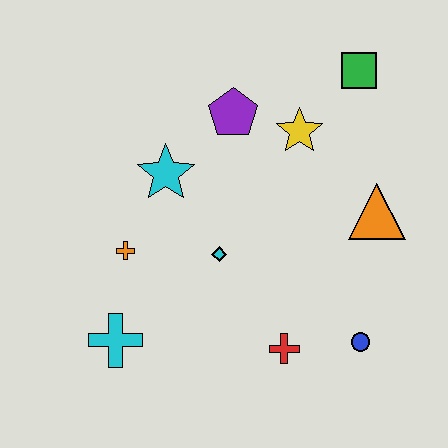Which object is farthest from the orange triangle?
The cyan cross is farthest from the orange triangle.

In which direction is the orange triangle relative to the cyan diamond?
The orange triangle is to the right of the cyan diamond.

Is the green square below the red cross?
No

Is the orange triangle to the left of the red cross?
No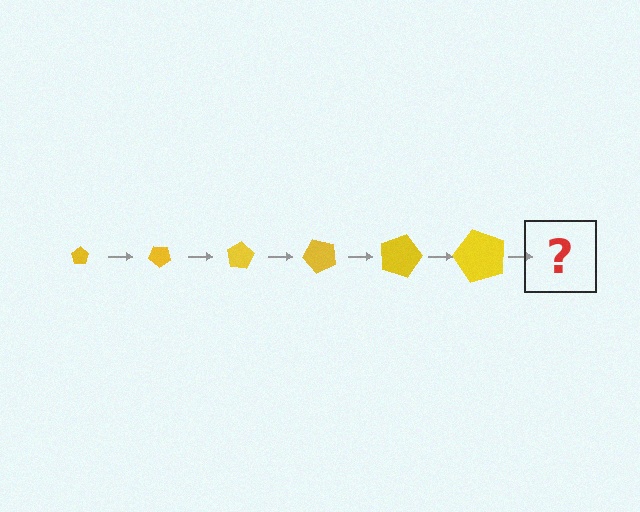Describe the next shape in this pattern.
It should be a pentagon, larger than the previous one and rotated 240 degrees from the start.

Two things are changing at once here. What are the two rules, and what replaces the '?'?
The two rules are that the pentagon grows larger each step and it rotates 40 degrees each step. The '?' should be a pentagon, larger than the previous one and rotated 240 degrees from the start.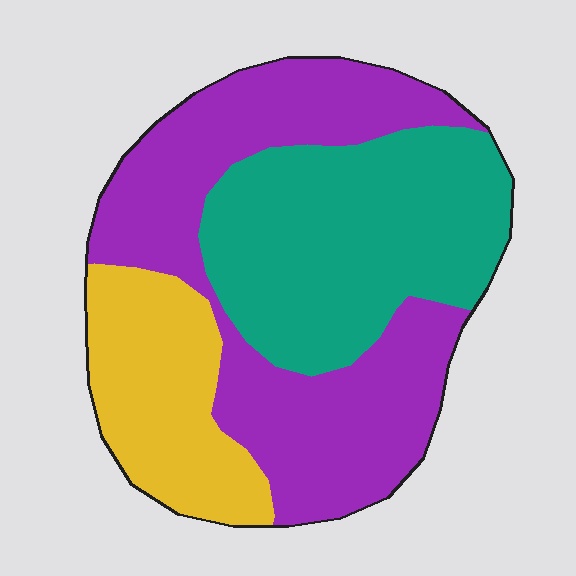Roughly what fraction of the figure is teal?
Teal covers about 35% of the figure.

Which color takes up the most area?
Purple, at roughly 45%.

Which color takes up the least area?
Yellow, at roughly 20%.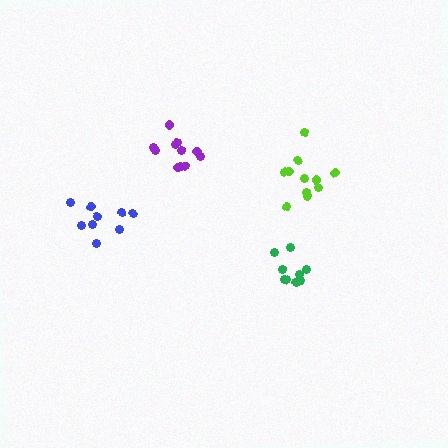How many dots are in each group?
Group 1: 11 dots, Group 2: 11 dots, Group 3: 9 dots, Group 4: 9 dots (40 total).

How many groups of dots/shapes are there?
There are 4 groups.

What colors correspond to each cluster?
The clusters are colored: lime, purple, blue, green.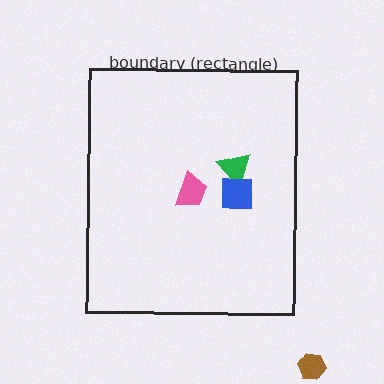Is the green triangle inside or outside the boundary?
Inside.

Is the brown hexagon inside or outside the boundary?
Outside.